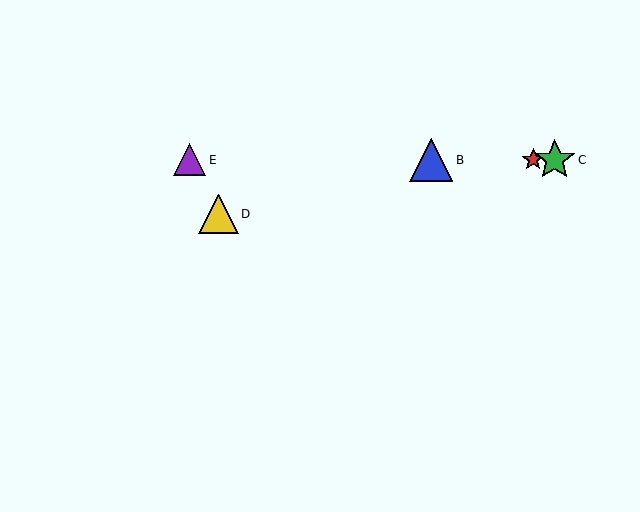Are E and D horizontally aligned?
No, E is at y≈160 and D is at y≈214.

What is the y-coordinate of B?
Object B is at y≈160.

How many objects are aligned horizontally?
4 objects (A, B, C, E) are aligned horizontally.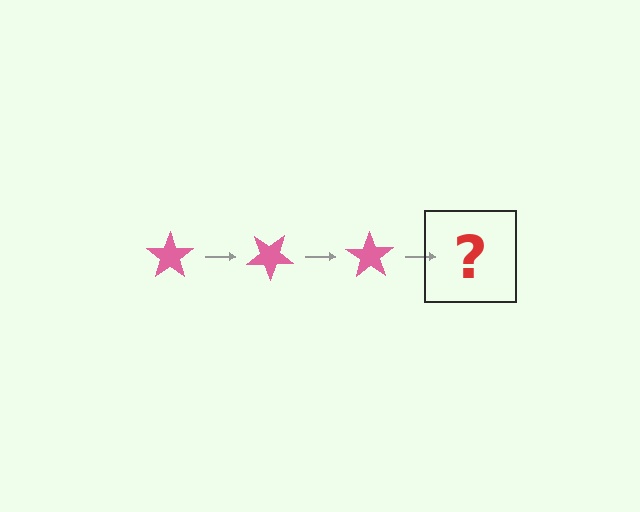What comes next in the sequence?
The next element should be a pink star rotated 105 degrees.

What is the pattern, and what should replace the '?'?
The pattern is that the star rotates 35 degrees each step. The '?' should be a pink star rotated 105 degrees.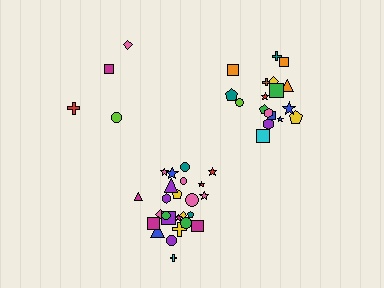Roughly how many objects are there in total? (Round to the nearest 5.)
Roughly 45 objects in total.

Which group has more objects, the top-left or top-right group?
The top-right group.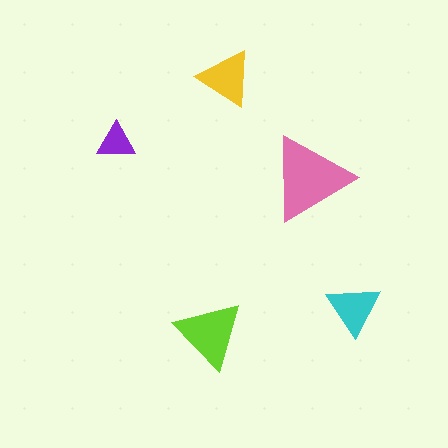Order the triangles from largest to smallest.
the pink one, the lime one, the yellow one, the cyan one, the purple one.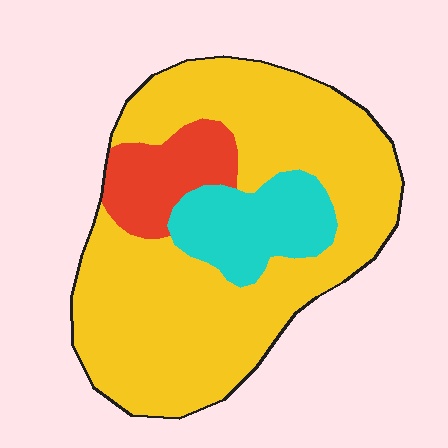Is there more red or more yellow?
Yellow.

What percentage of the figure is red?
Red covers 12% of the figure.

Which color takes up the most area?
Yellow, at roughly 70%.